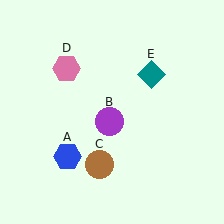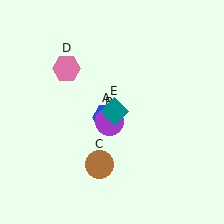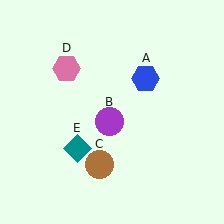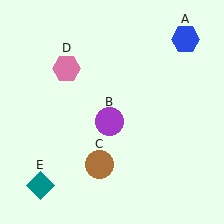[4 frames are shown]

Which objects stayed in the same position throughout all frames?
Purple circle (object B) and brown circle (object C) and pink hexagon (object D) remained stationary.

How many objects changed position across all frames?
2 objects changed position: blue hexagon (object A), teal diamond (object E).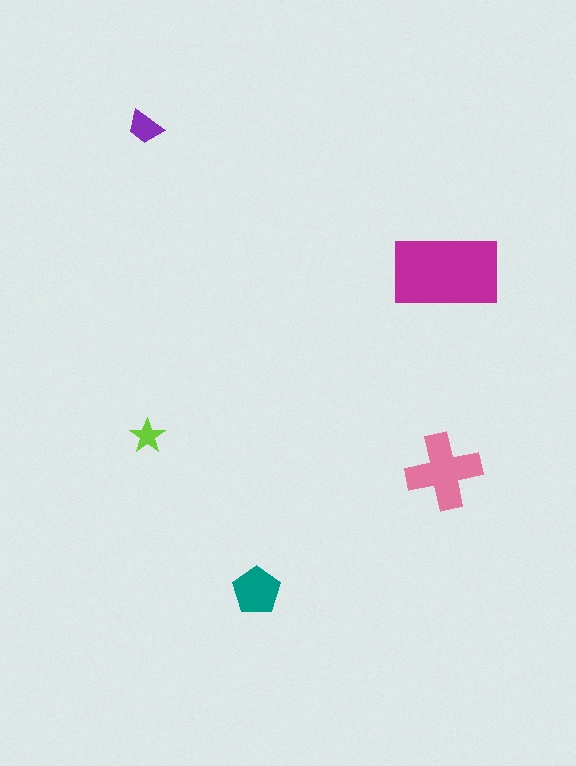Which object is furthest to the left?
The purple trapezoid is leftmost.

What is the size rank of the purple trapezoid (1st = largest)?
4th.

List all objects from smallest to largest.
The lime star, the purple trapezoid, the teal pentagon, the pink cross, the magenta rectangle.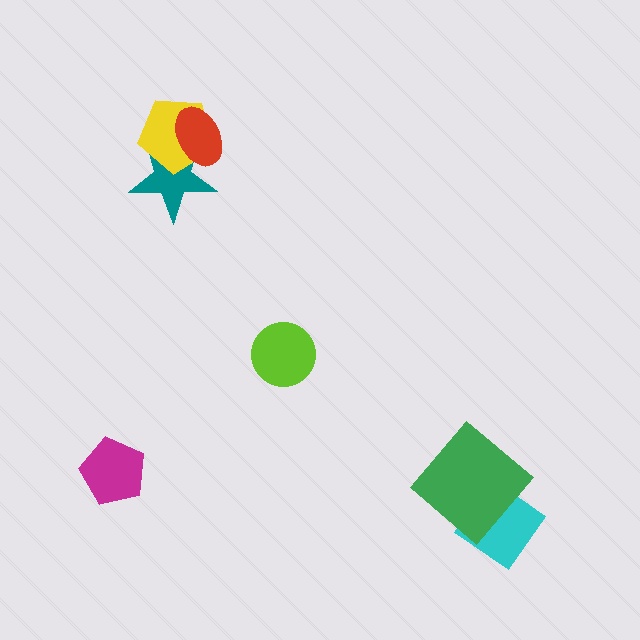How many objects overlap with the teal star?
2 objects overlap with the teal star.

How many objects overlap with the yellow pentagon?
2 objects overlap with the yellow pentagon.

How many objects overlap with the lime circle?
0 objects overlap with the lime circle.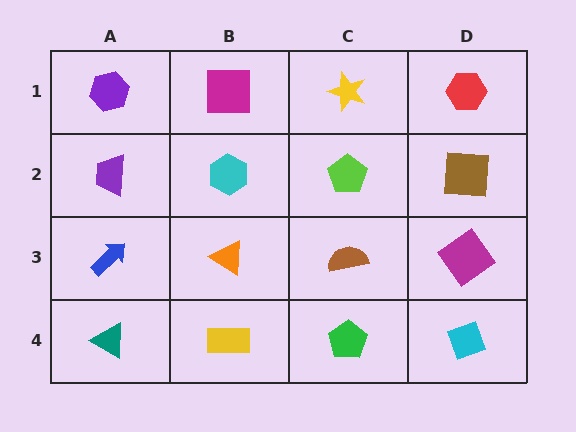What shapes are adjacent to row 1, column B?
A cyan hexagon (row 2, column B), a purple hexagon (row 1, column A), a yellow star (row 1, column C).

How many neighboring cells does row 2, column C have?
4.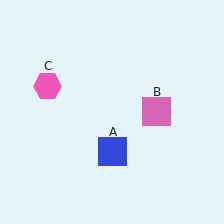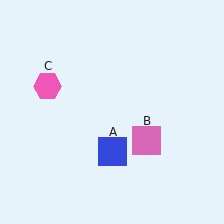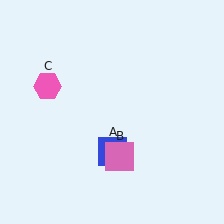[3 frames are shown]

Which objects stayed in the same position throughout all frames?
Blue square (object A) and pink hexagon (object C) remained stationary.